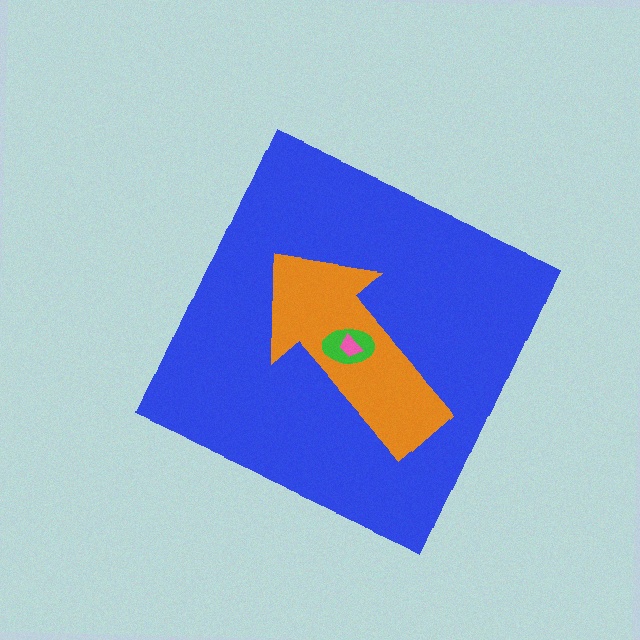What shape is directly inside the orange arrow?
The green ellipse.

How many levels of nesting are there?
4.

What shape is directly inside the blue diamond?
The orange arrow.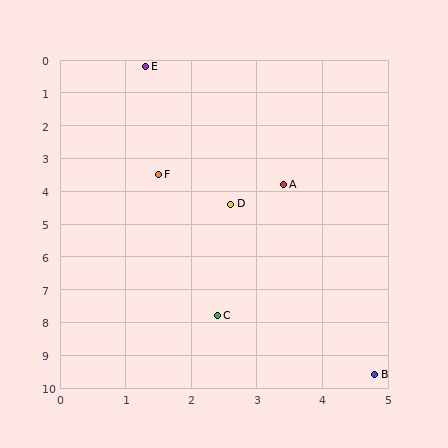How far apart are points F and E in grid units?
Points F and E are about 3.3 grid units apart.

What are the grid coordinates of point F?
Point F is at approximately (1.5, 3.5).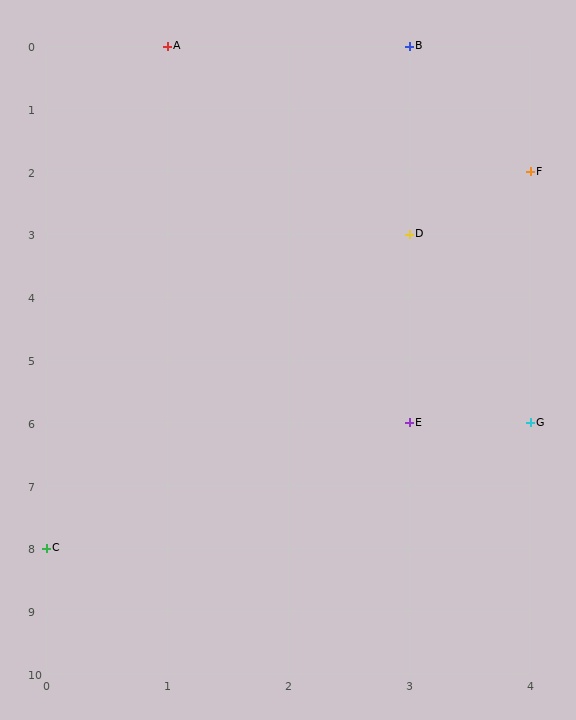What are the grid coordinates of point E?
Point E is at grid coordinates (3, 6).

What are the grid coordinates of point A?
Point A is at grid coordinates (1, 0).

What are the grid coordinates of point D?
Point D is at grid coordinates (3, 3).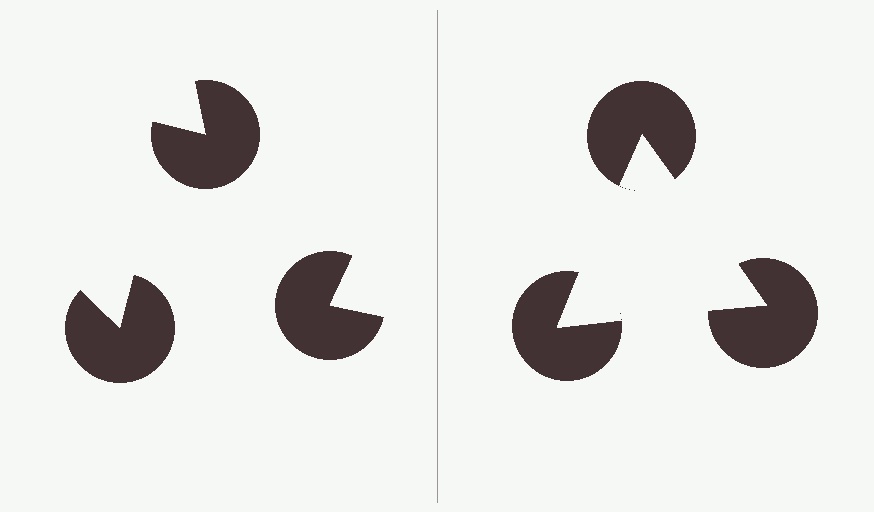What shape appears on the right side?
An illusory triangle.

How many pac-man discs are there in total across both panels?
6 — 3 on each side.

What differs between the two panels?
The pac-man discs are positioned identically on both sides; only the wedge orientations differ. On the right they align to a triangle; on the left they are misaligned.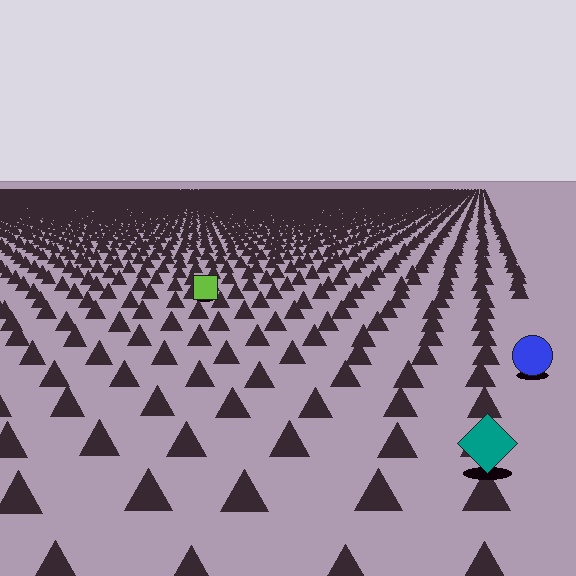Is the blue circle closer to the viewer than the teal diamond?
No. The teal diamond is closer — you can tell from the texture gradient: the ground texture is coarser near it.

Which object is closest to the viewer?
The teal diamond is closest. The texture marks near it are larger and more spread out.